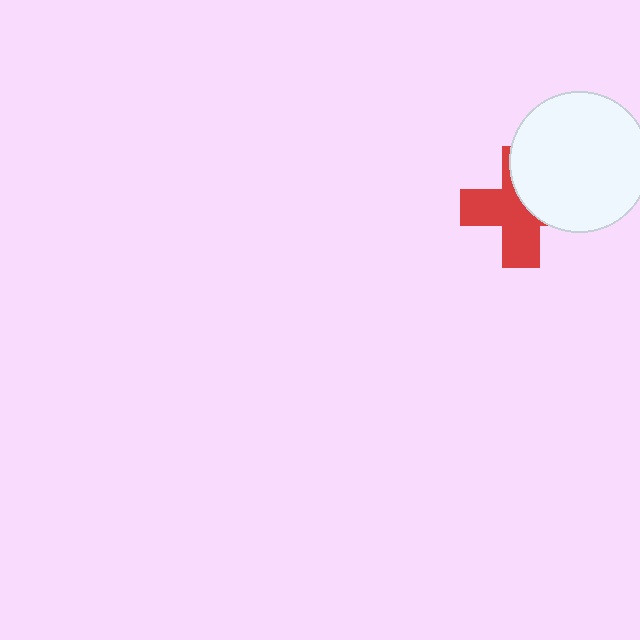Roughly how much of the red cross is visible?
About half of it is visible (roughly 58%).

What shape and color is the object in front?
The object in front is a white circle.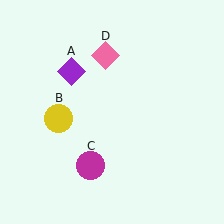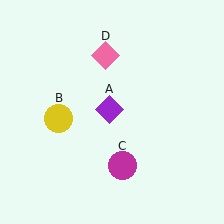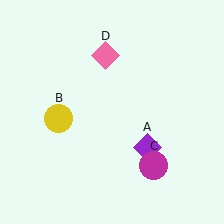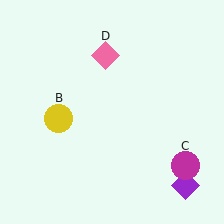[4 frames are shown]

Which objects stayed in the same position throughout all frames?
Yellow circle (object B) and pink diamond (object D) remained stationary.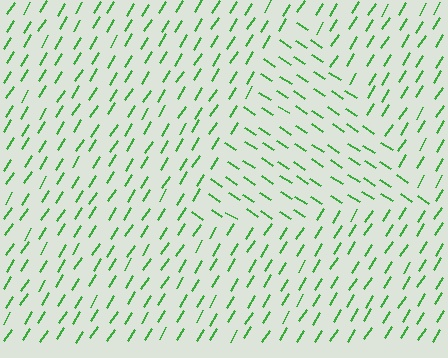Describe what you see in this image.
The image is filled with small green line segments. A triangle region in the image has lines oriented differently from the surrounding lines, creating a visible texture boundary.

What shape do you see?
I see a triangle.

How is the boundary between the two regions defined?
The boundary is defined purely by a change in line orientation (approximately 89 degrees difference). All lines are the same color and thickness.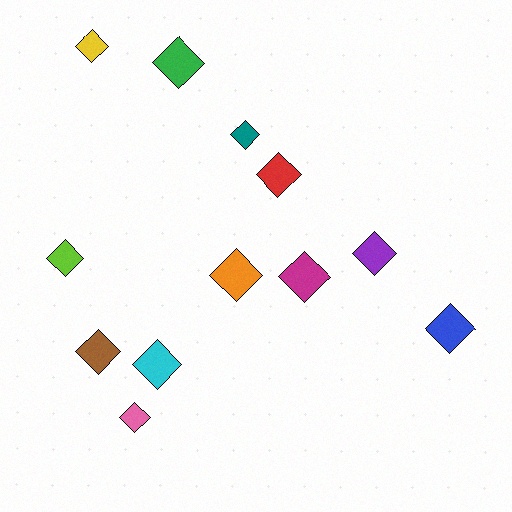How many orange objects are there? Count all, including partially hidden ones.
There is 1 orange object.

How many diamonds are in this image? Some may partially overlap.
There are 12 diamonds.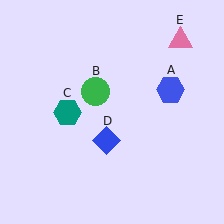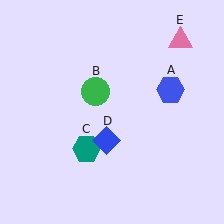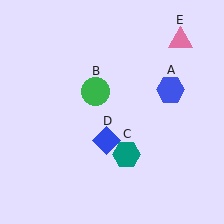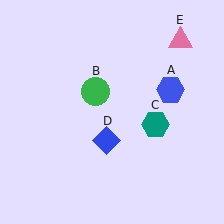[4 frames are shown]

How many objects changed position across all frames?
1 object changed position: teal hexagon (object C).